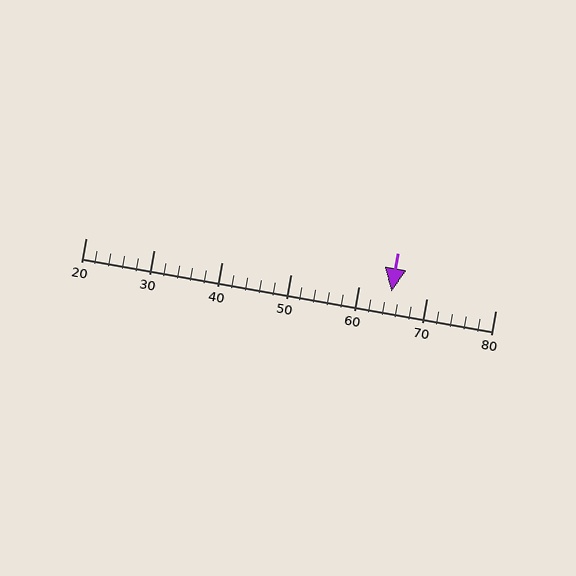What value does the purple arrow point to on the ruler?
The purple arrow points to approximately 65.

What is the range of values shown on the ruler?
The ruler shows values from 20 to 80.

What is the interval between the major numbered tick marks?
The major tick marks are spaced 10 units apart.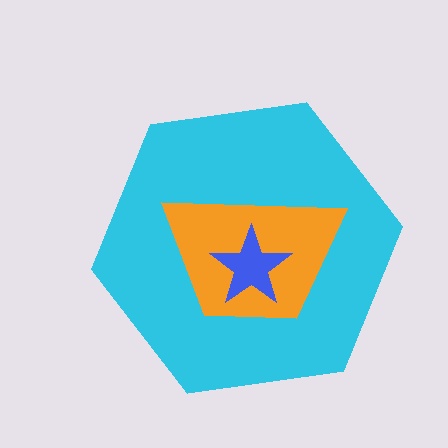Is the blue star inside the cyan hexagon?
Yes.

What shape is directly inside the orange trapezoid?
The blue star.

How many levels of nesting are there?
3.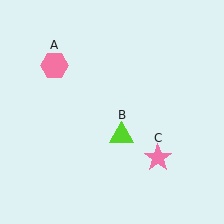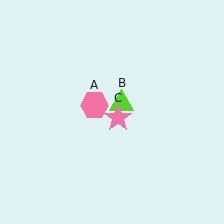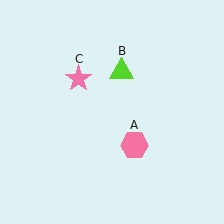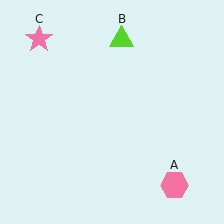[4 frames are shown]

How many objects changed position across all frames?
3 objects changed position: pink hexagon (object A), lime triangle (object B), pink star (object C).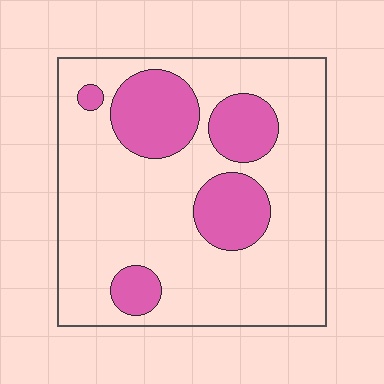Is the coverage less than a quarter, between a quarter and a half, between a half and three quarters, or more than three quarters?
Less than a quarter.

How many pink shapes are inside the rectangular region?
5.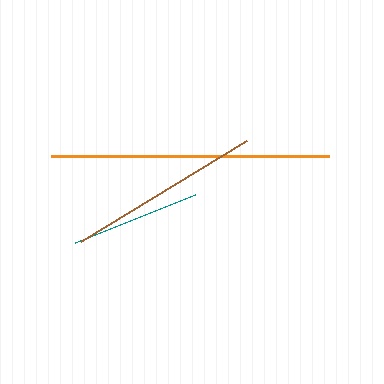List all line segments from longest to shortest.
From longest to shortest: orange, brown, teal.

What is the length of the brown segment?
The brown segment is approximately 194 pixels long.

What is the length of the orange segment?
The orange segment is approximately 278 pixels long.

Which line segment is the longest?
The orange line is the longest at approximately 278 pixels.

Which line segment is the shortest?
The teal line is the shortest at approximately 129 pixels.